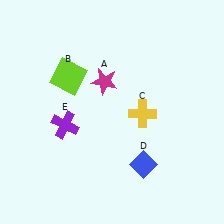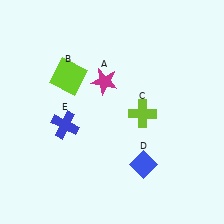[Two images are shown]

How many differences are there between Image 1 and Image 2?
There are 2 differences between the two images.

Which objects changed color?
C changed from yellow to lime. E changed from purple to blue.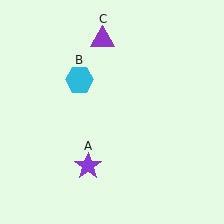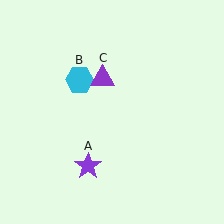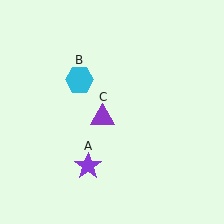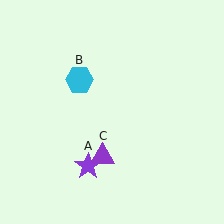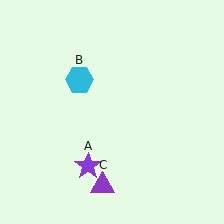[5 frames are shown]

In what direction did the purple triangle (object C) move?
The purple triangle (object C) moved down.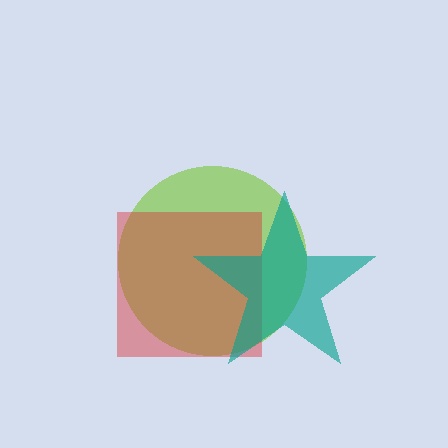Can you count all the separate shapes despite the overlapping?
Yes, there are 3 separate shapes.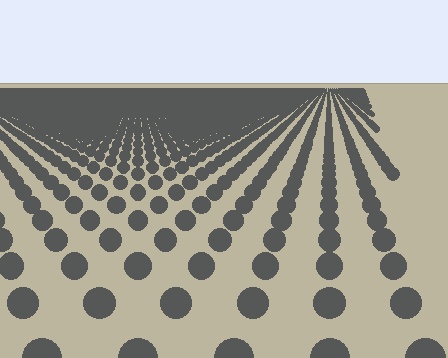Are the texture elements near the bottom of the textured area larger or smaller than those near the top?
Larger. Near the bottom, elements are closer to the viewer and appear at a bigger on-screen size.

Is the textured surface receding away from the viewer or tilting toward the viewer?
The surface is receding away from the viewer. Texture elements get smaller and denser toward the top.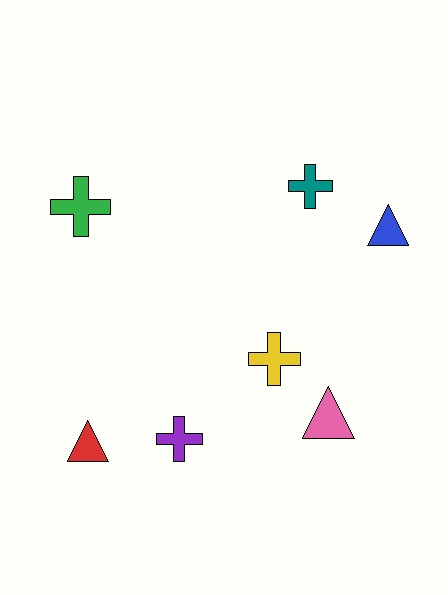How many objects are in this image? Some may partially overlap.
There are 7 objects.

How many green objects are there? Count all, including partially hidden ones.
There is 1 green object.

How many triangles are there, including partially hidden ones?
There are 3 triangles.